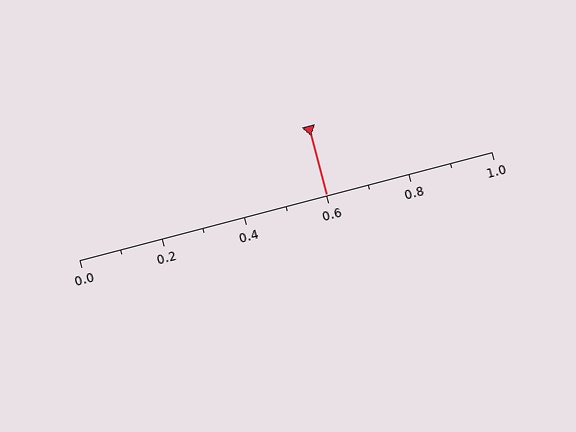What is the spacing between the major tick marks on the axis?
The major ticks are spaced 0.2 apart.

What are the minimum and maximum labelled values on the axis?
The axis runs from 0.0 to 1.0.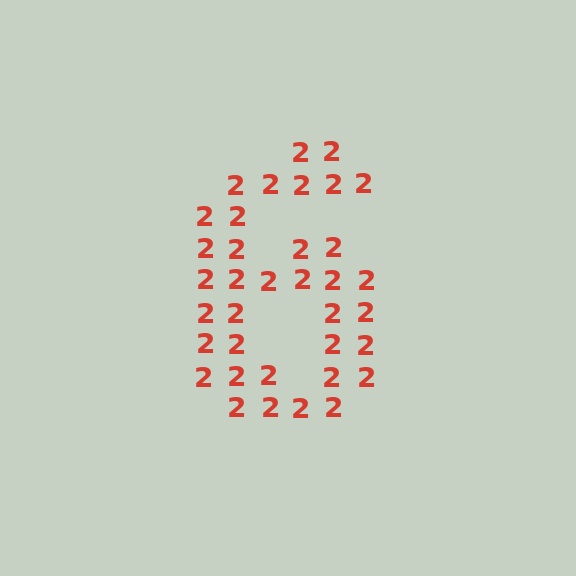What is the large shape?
The large shape is the digit 6.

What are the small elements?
The small elements are digit 2's.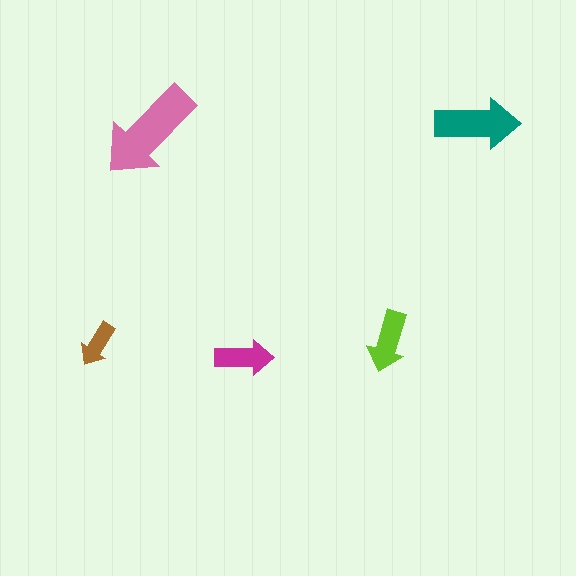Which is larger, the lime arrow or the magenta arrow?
The lime one.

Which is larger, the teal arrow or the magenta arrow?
The teal one.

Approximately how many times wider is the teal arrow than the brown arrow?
About 2 times wider.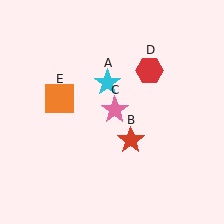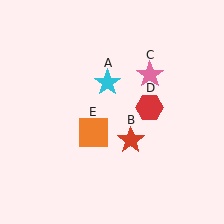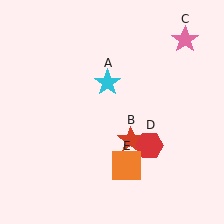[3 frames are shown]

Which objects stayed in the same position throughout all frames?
Cyan star (object A) and red star (object B) remained stationary.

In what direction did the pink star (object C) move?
The pink star (object C) moved up and to the right.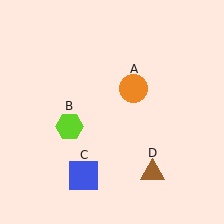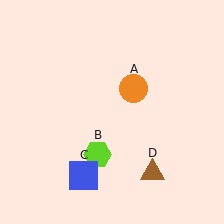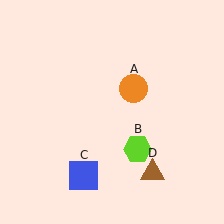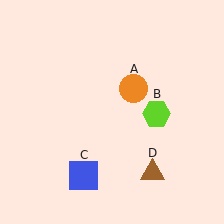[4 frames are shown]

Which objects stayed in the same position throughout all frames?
Orange circle (object A) and blue square (object C) and brown triangle (object D) remained stationary.